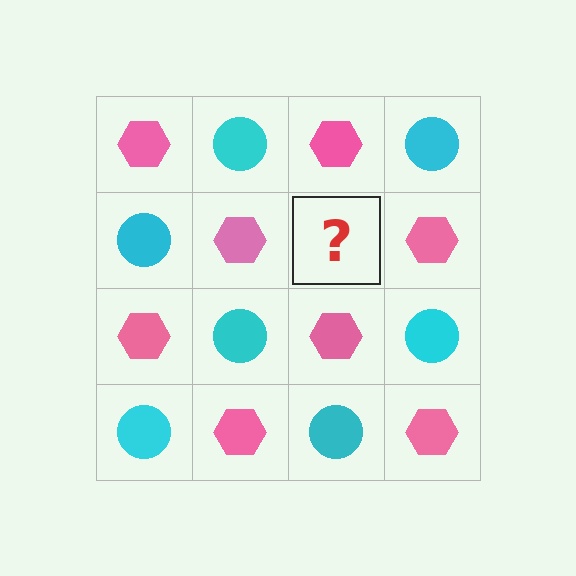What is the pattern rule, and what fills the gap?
The rule is that it alternates pink hexagon and cyan circle in a checkerboard pattern. The gap should be filled with a cyan circle.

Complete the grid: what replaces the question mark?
The question mark should be replaced with a cyan circle.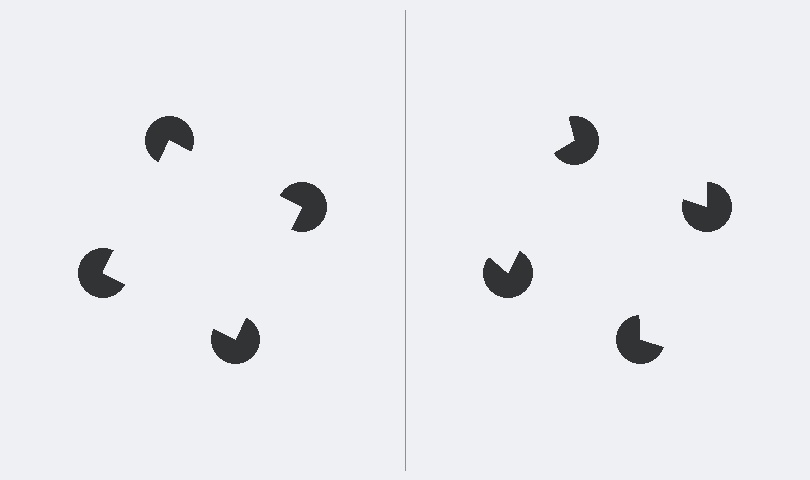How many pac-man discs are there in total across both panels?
8 — 4 on each side.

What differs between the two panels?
The pac-man discs are positioned identically on both sides; only the wedge orientations differ. On the left they align to a square; on the right they are misaligned.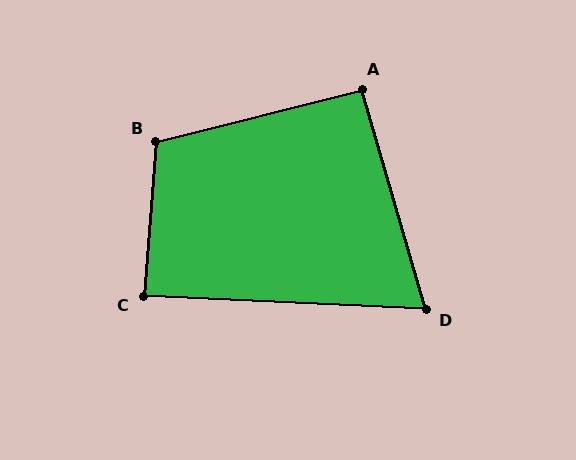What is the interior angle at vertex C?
Approximately 88 degrees (approximately right).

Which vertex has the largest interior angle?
B, at approximately 109 degrees.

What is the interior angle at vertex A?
Approximately 92 degrees (approximately right).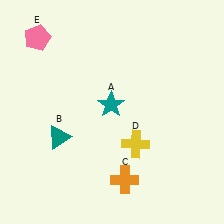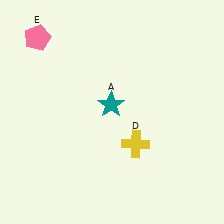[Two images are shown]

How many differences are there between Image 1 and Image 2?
There are 2 differences between the two images.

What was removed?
The orange cross (C), the teal triangle (B) were removed in Image 2.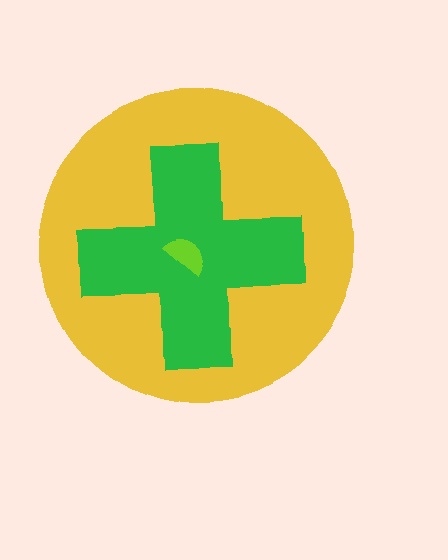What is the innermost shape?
The lime semicircle.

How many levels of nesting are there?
3.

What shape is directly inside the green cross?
The lime semicircle.